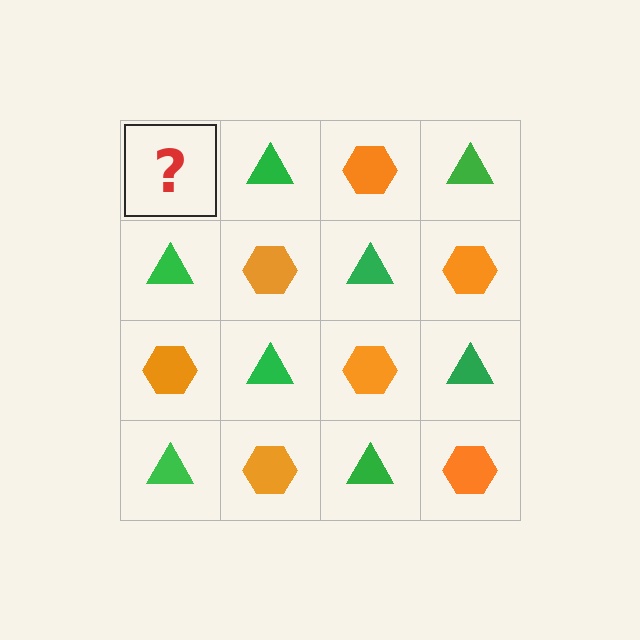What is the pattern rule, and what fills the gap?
The rule is that it alternates orange hexagon and green triangle in a checkerboard pattern. The gap should be filled with an orange hexagon.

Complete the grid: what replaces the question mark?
The question mark should be replaced with an orange hexagon.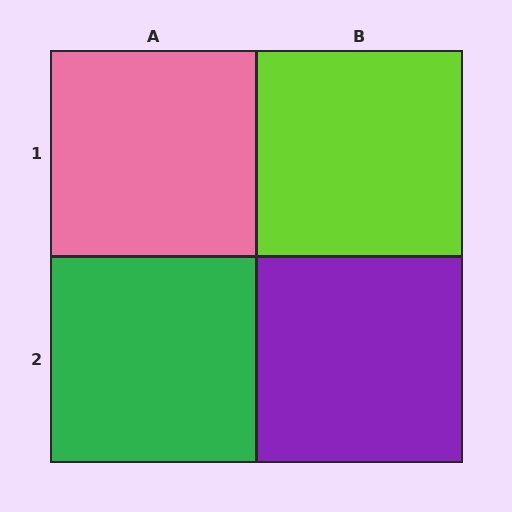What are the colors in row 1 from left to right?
Pink, lime.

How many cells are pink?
1 cell is pink.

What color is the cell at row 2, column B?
Purple.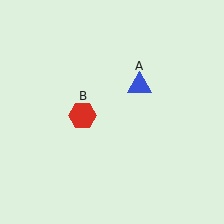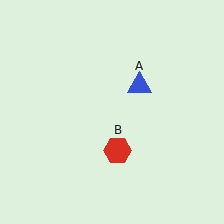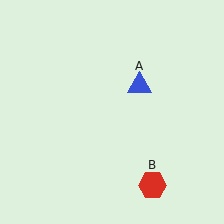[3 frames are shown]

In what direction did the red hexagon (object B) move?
The red hexagon (object B) moved down and to the right.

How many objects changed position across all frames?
1 object changed position: red hexagon (object B).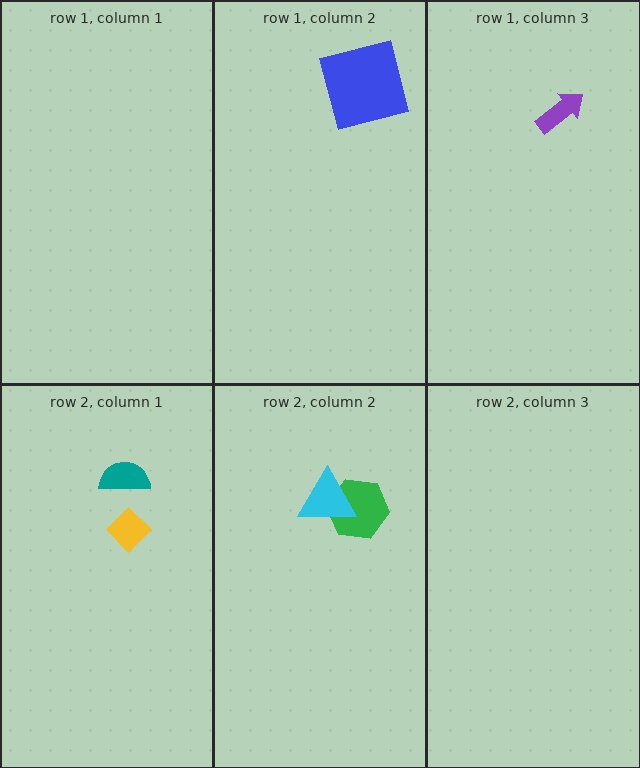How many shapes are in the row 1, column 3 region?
1.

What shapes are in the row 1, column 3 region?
The purple arrow.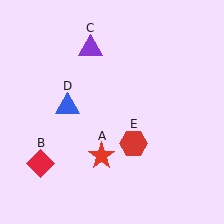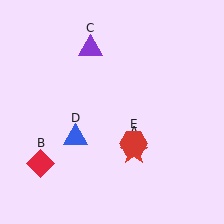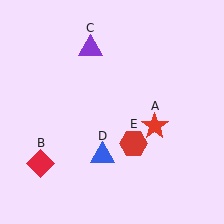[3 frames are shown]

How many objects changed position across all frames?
2 objects changed position: red star (object A), blue triangle (object D).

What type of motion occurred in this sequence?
The red star (object A), blue triangle (object D) rotated counterclockwise around the center of the scene.